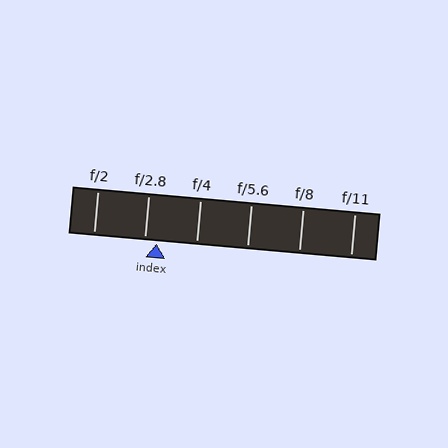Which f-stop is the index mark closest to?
The index mark is closest to f/2.8.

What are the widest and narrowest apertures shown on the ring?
The widest aperture shown is f/2 and the narrowest is f/11.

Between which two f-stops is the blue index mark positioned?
The index mark is between f/2.8 and f/4.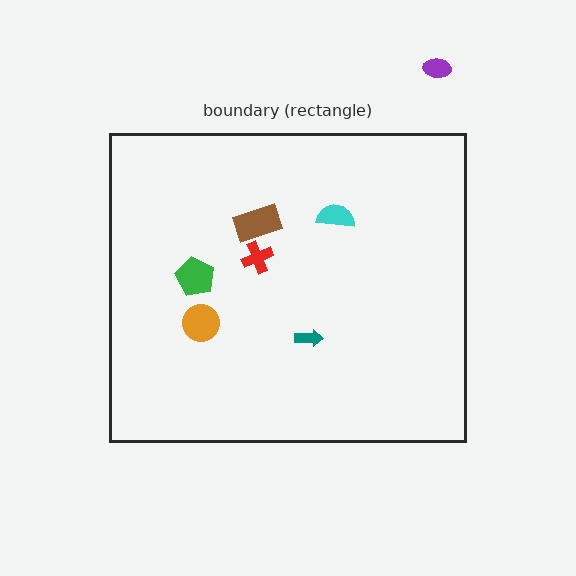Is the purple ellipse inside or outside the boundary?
Outside.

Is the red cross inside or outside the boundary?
Inside.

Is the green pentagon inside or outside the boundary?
Inside.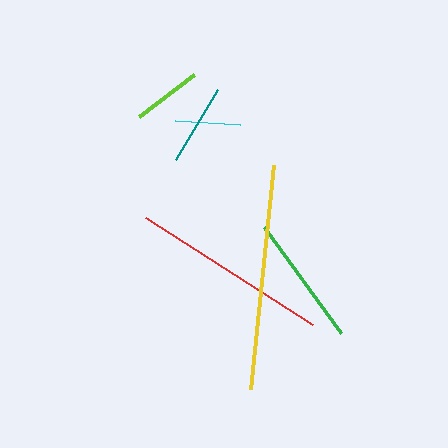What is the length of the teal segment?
The teal segment is approximately 81 pixels long.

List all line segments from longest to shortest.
From longest to shortest: yellow, red, green, teal, lime, cyan.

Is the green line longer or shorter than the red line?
The red line is longer than the green line.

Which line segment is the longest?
The yellow line is the longest at approximately 225 pixels.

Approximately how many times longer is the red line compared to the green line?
The red line is approximately 1.5 times the length of the green line.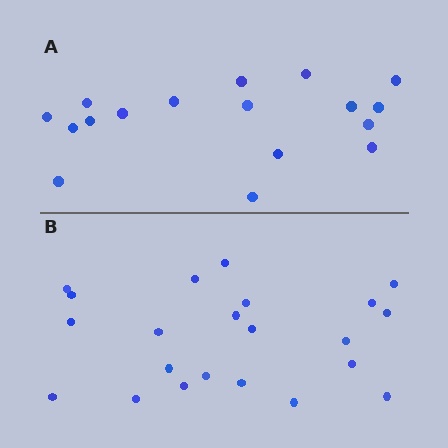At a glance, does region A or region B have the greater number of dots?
Region B (the bottom region) has more dots.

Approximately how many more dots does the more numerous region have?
Region B has about 5 more dots than region A.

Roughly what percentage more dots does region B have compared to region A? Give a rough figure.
About 30% more.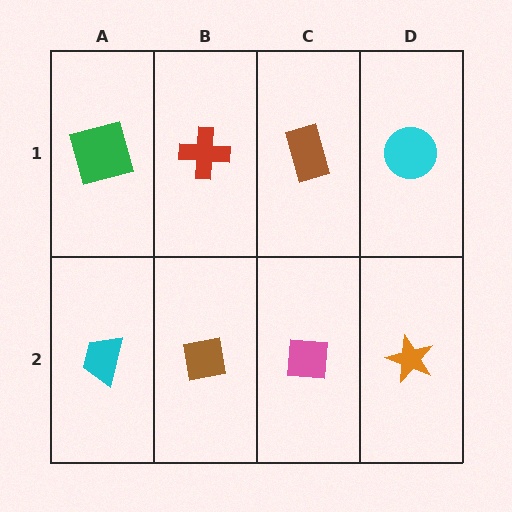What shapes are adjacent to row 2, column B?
A red cross (row 1, column B), a cyan trapezoid (row 2, column A), a pink square (row 2, column C).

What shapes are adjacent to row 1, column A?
A cyan trapezoid (row 2, column A), a red cross (row 1, column B).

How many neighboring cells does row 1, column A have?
2.